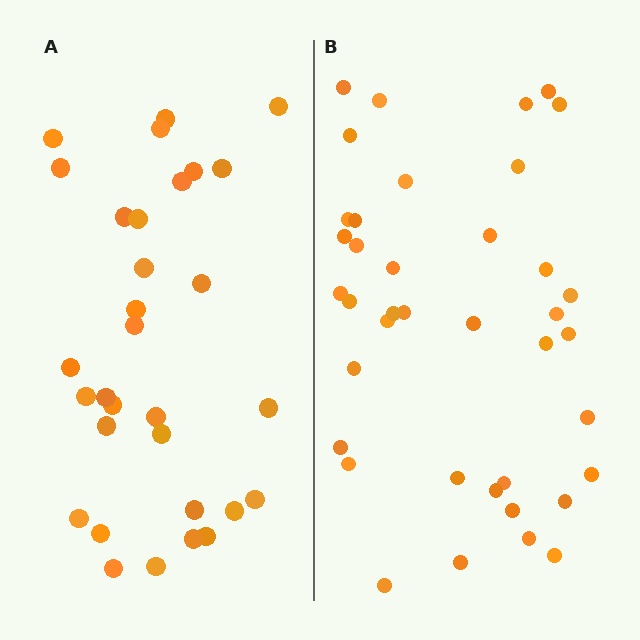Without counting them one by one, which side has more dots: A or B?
Region B (the right region) has more dots.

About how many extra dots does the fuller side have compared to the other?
Region B has roughly 8 or so more dots than region A.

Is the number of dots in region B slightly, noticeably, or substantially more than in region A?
Region B has noticeably more, but not dramatically so. The ratio is roughly 1.3 to 1.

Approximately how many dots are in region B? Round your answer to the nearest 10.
About 40 dots. (The exact count is 39, which rounds to 40.)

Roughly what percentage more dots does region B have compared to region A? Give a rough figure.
About 25% more.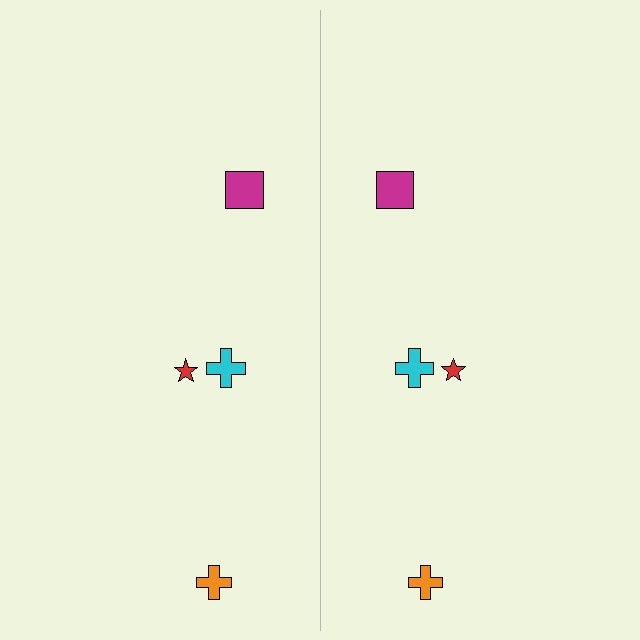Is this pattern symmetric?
Yes, this pattern has bilateral (reflection) symmetry.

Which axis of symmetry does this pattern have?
The pattern has a vertical axis of symmetry running through the center of the image.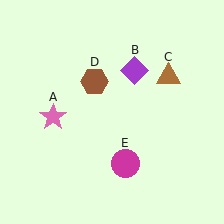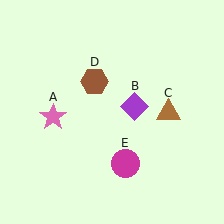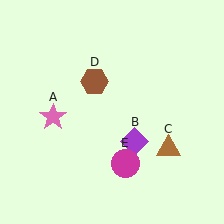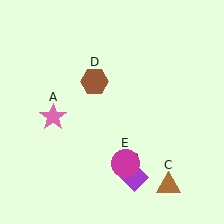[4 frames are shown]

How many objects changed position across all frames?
2 objects changed position: purple diamond (object B), brown triangle (object C).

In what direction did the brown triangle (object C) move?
The brown triangle (object C) moved down.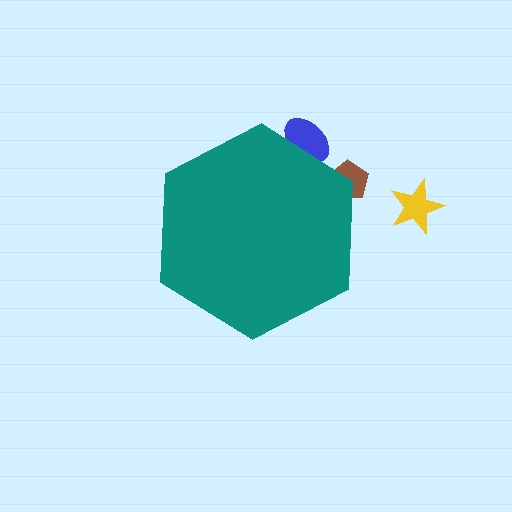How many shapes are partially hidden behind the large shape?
2 shapes are partially hidden.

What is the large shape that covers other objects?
A teal hexagon.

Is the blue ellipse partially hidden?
Yes, the blue ellipse is partially hidden behind the teal hexagon.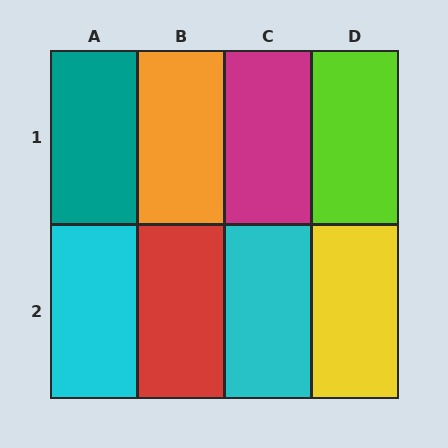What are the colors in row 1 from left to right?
Teal, orange, magenta, lime.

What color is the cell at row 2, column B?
Red.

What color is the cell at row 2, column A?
Cyan.